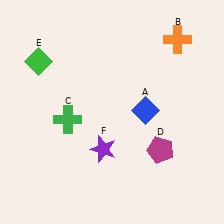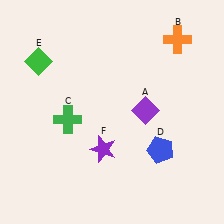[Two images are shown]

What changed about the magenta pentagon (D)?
In Image 1, D is magenta. In Image 2, it changed to blue.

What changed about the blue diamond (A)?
In Image 1, A is blue. In Image 2, it changed to purple.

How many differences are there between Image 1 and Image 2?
There are 2 differences between the two images.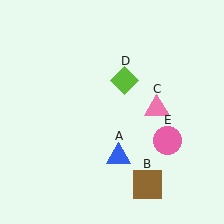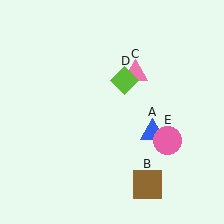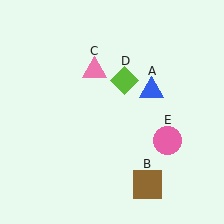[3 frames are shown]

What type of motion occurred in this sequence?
The blue triangle (object A), pink triangle (object C) rotated counterclockwise around the center of the scene.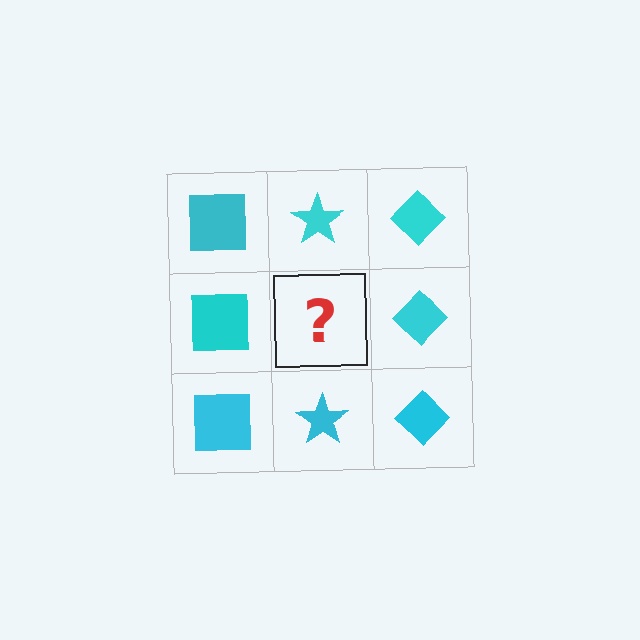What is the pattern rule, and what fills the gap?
The rule is that each column has a consistent shape. The gap should be filled with a cyan star.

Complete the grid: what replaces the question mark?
The question mark should be replaced with a cyan star.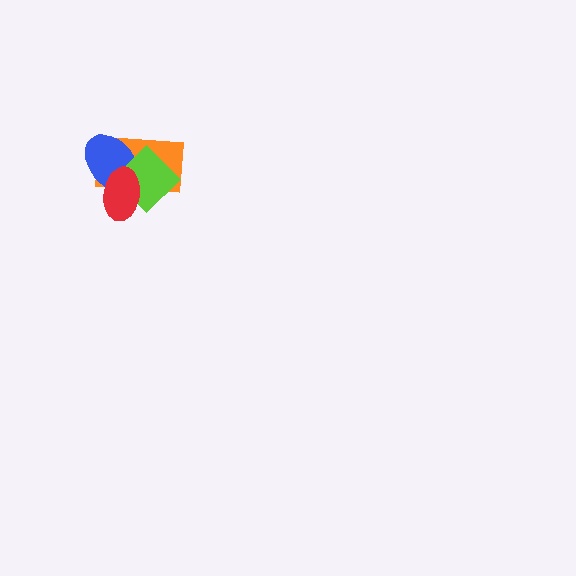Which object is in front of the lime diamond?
The red ellipse is in front of the lime diamond.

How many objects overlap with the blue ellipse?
3 objects overlap with the blue ellipse.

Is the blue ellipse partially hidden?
Yes, it is partially covered by another shape.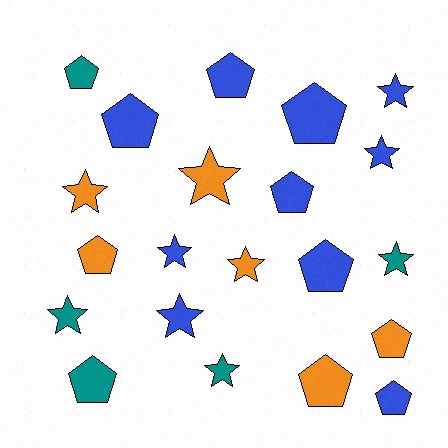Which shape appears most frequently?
Pentagon, with 11 objects.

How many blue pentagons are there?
There are 6 blue pentagons.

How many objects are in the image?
There are 21 objects.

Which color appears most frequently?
Blue, with 10 objects.